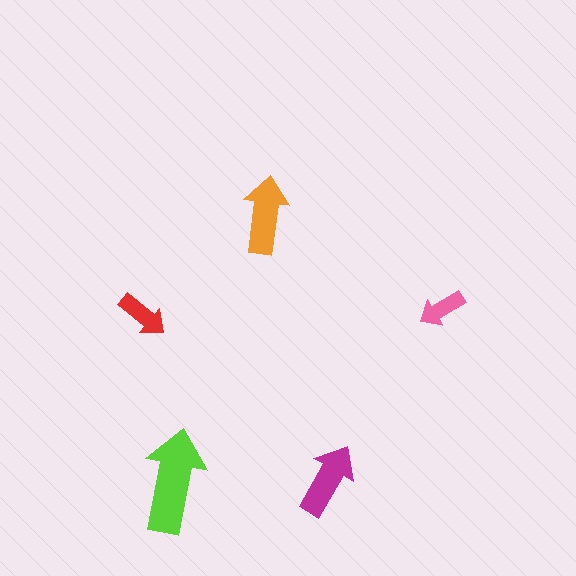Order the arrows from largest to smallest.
the lime one, the orange one, the magenta one, the red one, the pink one.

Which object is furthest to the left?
The red arrow is leftmost.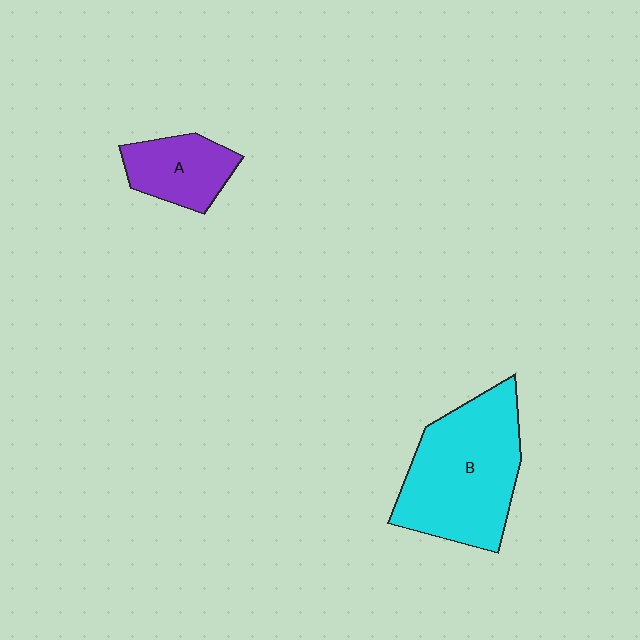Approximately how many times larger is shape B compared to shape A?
Approximately 2.3 times.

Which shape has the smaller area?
Shape A (purple).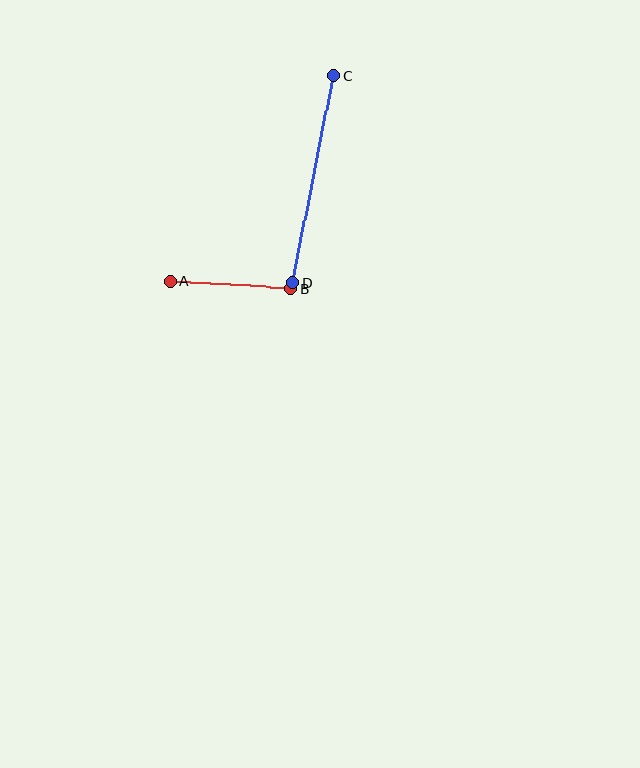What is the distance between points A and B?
The distance is approximately 121 pixels.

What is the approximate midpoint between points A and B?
The midpoint is at approximately (231, 285) pixels.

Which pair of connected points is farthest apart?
Points C and D are farthest apart.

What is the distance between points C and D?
The distance is approximately 211 pixels.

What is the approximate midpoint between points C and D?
The midpoint is at approximately (313, 179) pixels.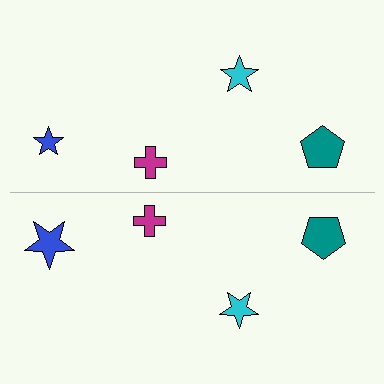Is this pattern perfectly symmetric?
No, the pattern is not perfectly symmetric. The blue star on the bottom side has a different size than its mirror counterpart.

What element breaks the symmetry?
The blue star on the bottom side has a different size than its mirror counterpart.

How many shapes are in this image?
There are 8 shapes in this image.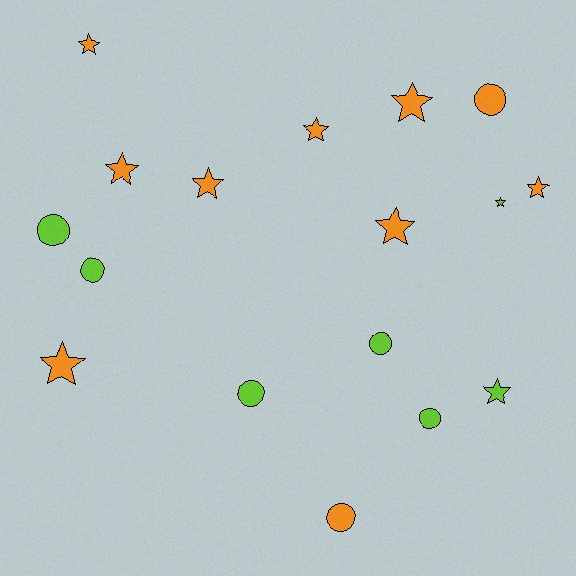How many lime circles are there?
There are 5 lime circles.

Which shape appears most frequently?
Star, with 10 objects.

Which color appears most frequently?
Orange, with 10 objects.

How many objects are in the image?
There are 17 objects.